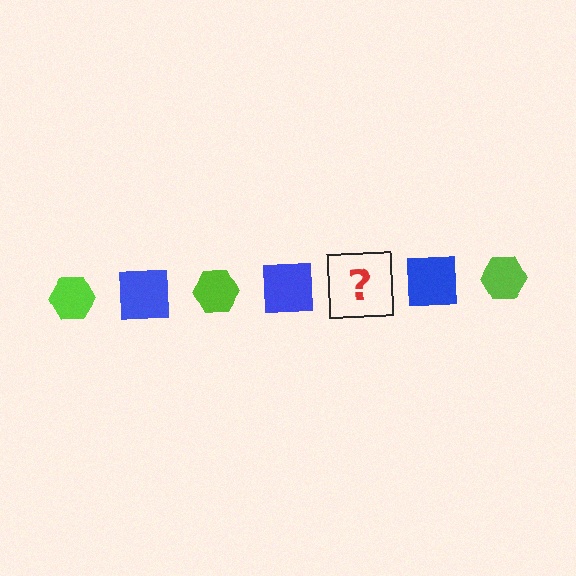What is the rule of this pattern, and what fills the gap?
The rule is that the pattern alternates between lime hexagon and blue square. The gap should be filled with a lime hexagon.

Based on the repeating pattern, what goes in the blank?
The blank should be a lime hexagon.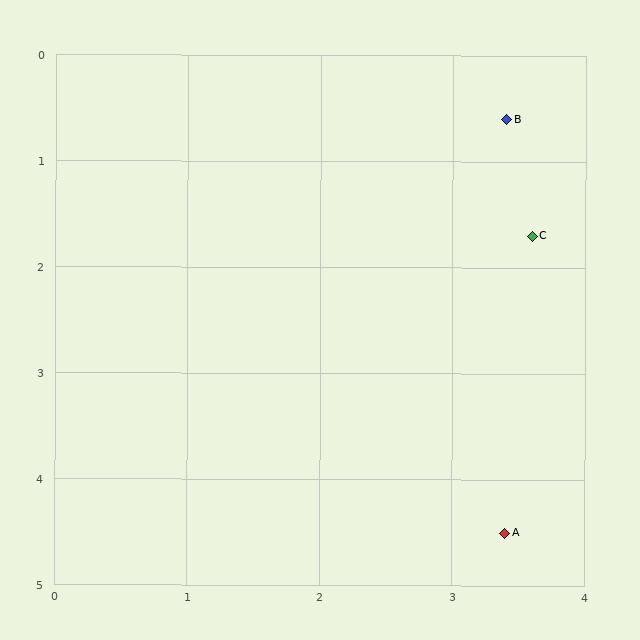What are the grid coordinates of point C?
Point C is at approximately (3.6, 1.7).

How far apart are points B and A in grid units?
Points B and A are about 3.9 grid units apart.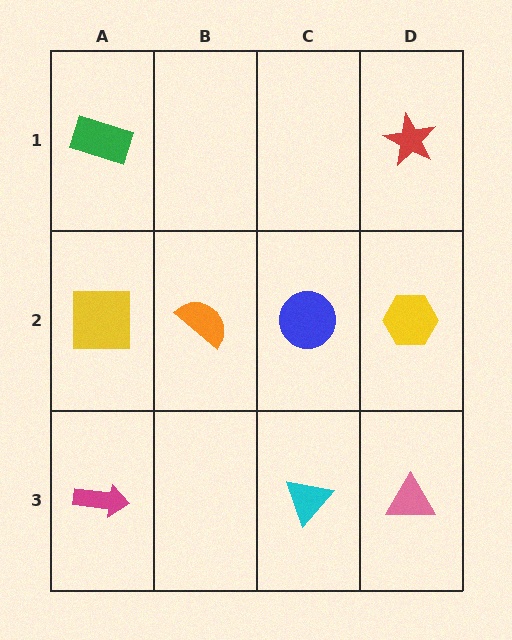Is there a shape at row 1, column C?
No, that cell is empty.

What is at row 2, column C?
A blue circle.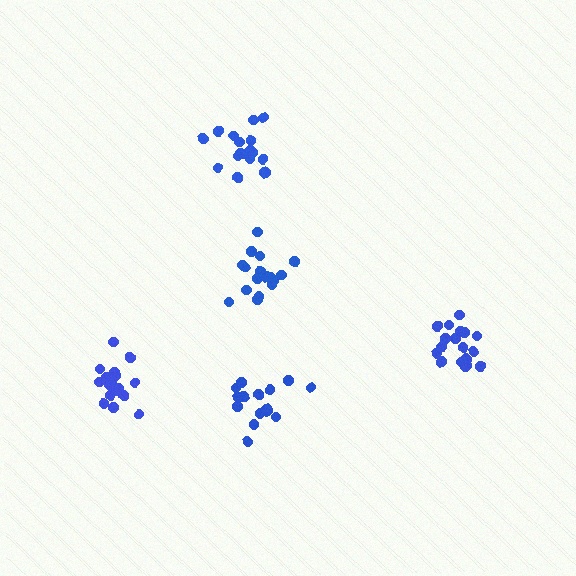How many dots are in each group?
Group 1: 17 dots, Group 2: 18 dots, Group 3: 15 dots, Group 4: 17 dots, Group 5: 19 dots (86 total).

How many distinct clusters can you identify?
There are 5 distinct clusters.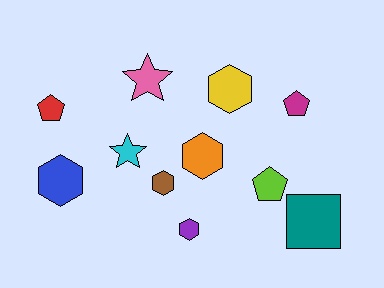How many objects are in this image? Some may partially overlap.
There are 11 objects.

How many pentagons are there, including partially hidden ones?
There are 3 pentagons.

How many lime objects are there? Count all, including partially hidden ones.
There is 1 lime object.